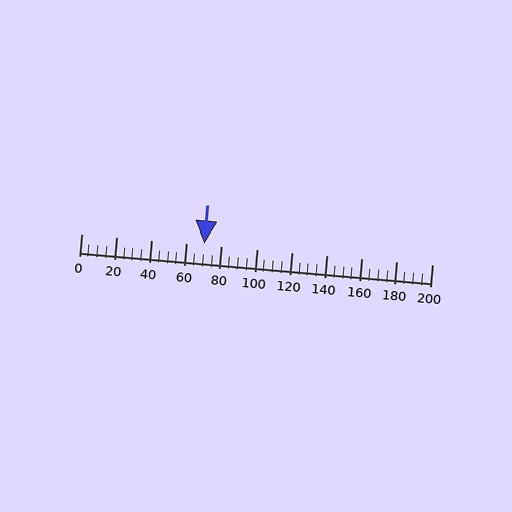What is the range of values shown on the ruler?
The ruler shows values from 0 to 200.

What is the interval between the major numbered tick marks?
The major tick marks are spaced 20 units apart.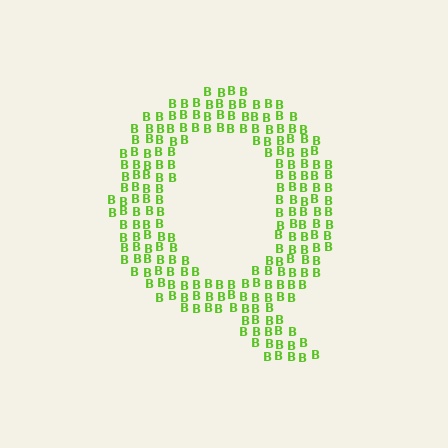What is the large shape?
The large shape is the letter Q.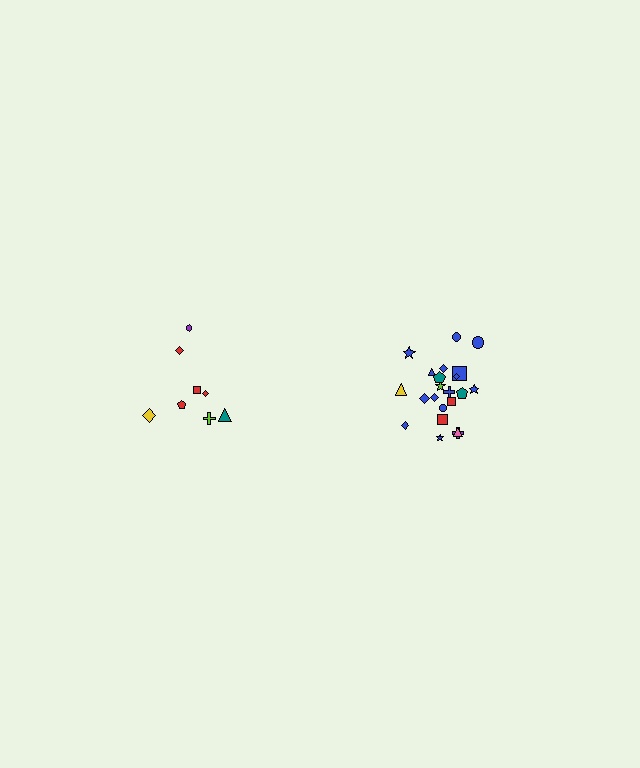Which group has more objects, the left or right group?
The right group.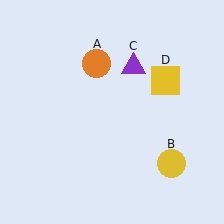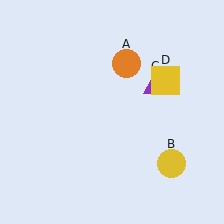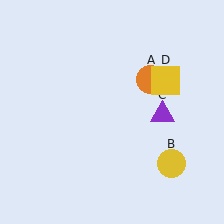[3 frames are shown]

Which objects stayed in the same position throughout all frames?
Yellow circle (object B) and yellow square (object D) remained stationary.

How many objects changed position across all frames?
2 objects changed position: orange circle (object A), purple triangle (object C).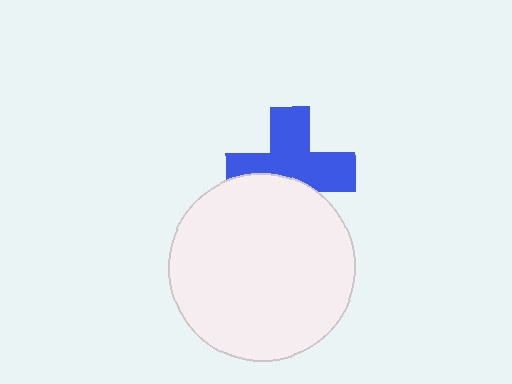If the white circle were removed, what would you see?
You would see the complete blue cross.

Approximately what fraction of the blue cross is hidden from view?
Roughly 37% of the blue cross is hidden behind the white circle.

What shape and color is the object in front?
The object in front is a white circle.